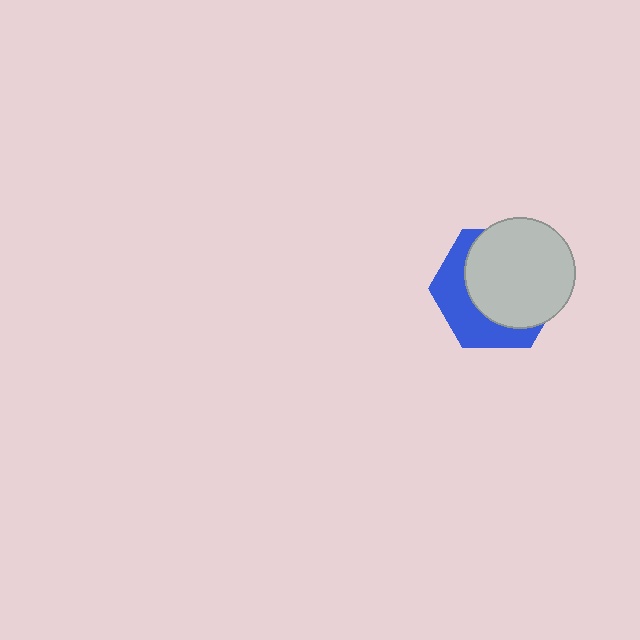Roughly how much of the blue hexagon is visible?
A small part of it is visible (roughly 38%).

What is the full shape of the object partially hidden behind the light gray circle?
The partially hidden object is a blue hexagon.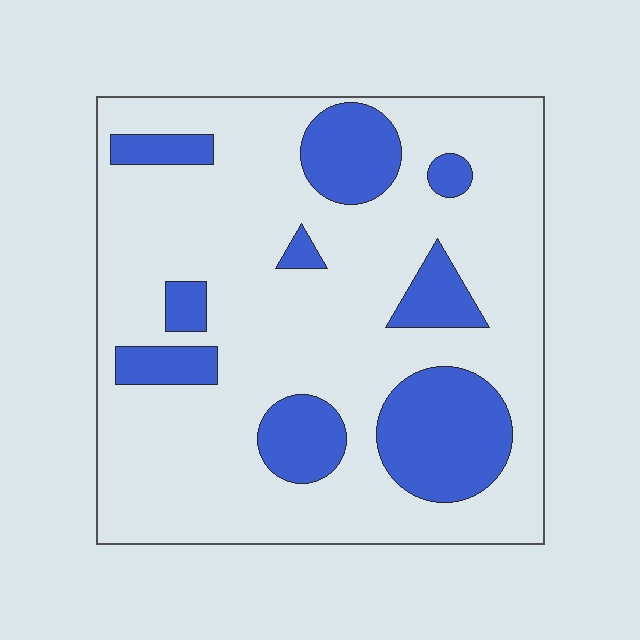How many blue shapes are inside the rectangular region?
9.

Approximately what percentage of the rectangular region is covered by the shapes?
Approximately 25%.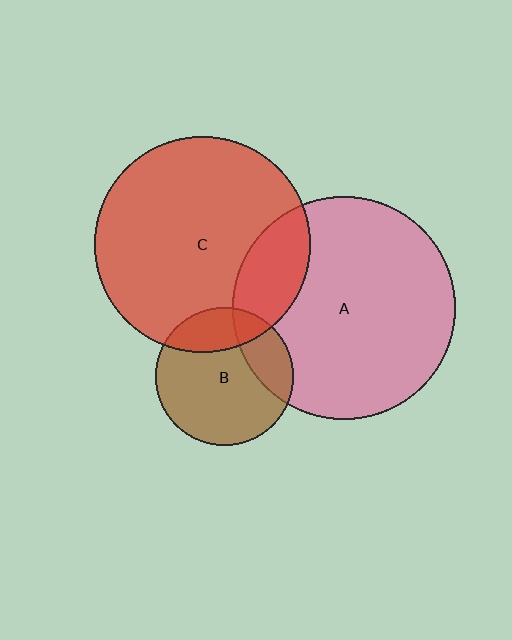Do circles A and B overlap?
Yes.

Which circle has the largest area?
Circle A (pink).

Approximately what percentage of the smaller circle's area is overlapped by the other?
Approximately 20%.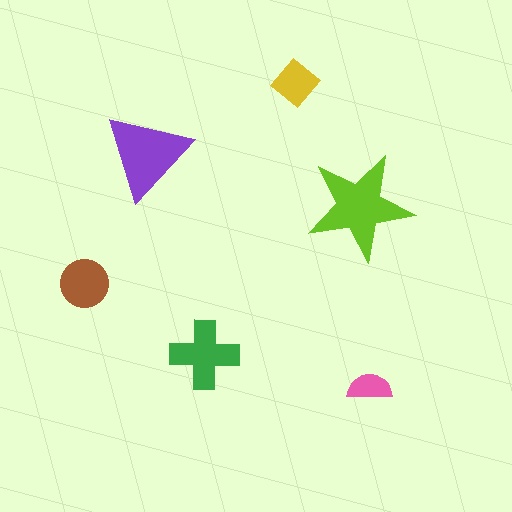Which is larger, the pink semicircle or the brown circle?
The brown circle.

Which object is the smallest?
The pink semicircle.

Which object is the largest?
The lime star.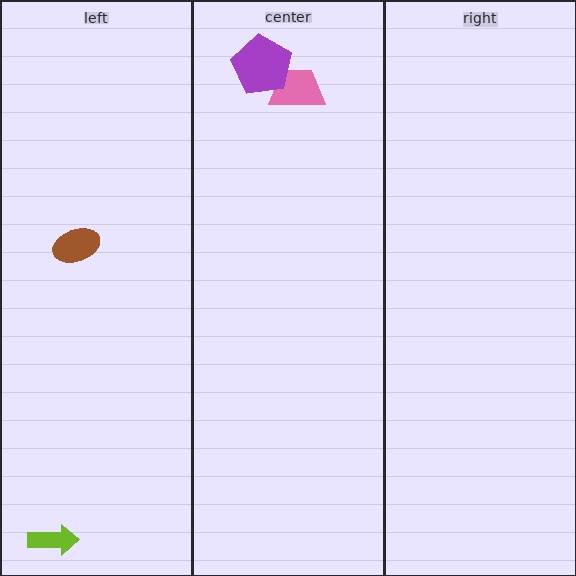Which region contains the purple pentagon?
The center region.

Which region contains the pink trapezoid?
The center region.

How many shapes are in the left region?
2.